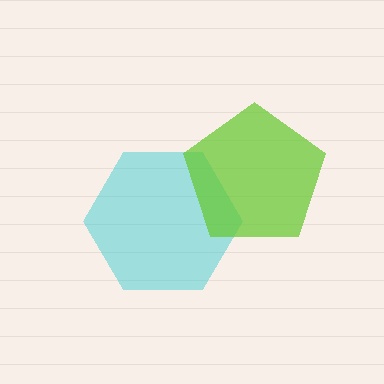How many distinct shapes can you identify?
There are 2 distinct shapes: a cyan hexagon, a lime pentagon.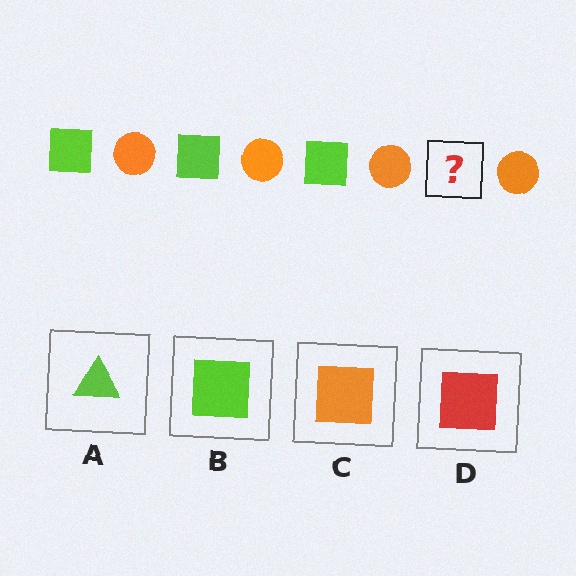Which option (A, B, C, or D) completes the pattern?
B.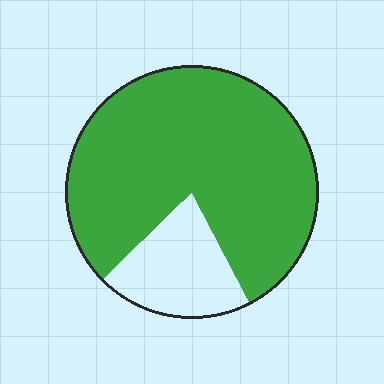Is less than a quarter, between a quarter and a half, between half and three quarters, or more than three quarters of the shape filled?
More than three quarters.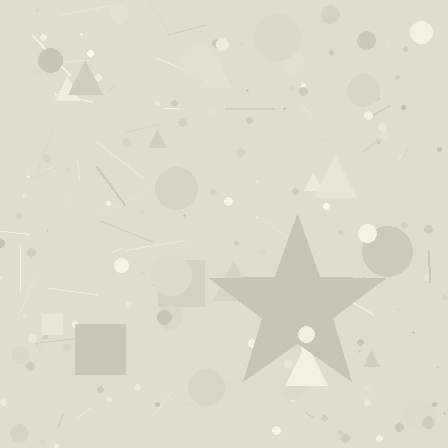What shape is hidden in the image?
A star is hidden in the image.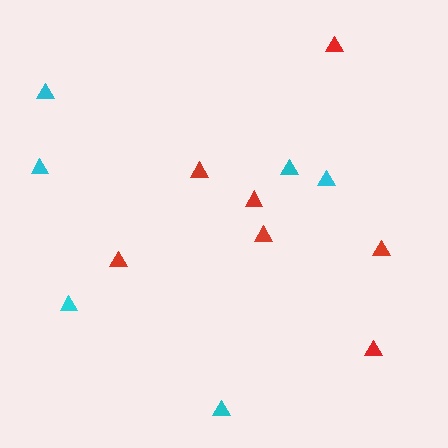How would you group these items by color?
There are 2 groups: one group of cyan triangles (6) and one group of red triangles (7).